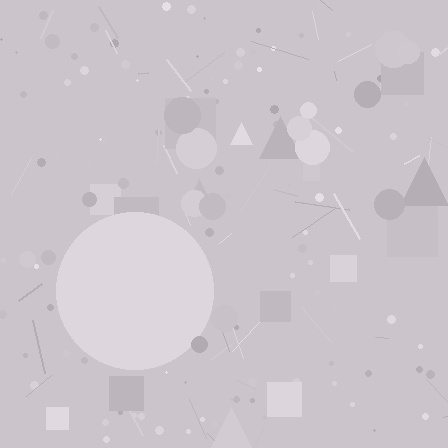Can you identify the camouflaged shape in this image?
The camouflaged shape is a circle.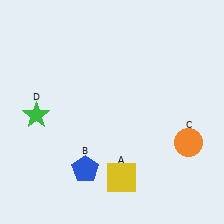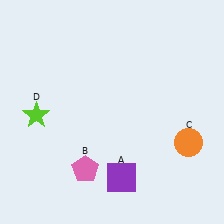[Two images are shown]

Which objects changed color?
A changed from yellow to purple. B changed from blue to pink. D changed from green to lime.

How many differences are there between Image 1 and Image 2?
There are 3 differences between the two images.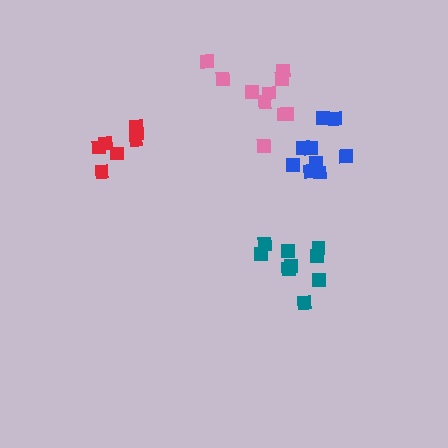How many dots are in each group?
Group 1: 10 dots, Group 2: 9 dots, Group 3: 9 dots, Group 4: 7 dots (35 total).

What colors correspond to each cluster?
The clusters are colored: pink, teal, blue, red.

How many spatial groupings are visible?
There are 4 spatial groupings.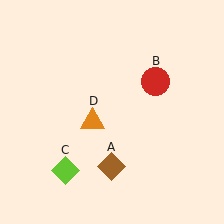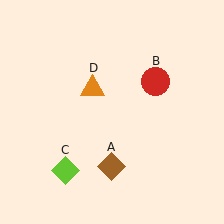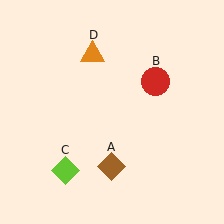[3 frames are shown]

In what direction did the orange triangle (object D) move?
The orange triangle (object D) moved up.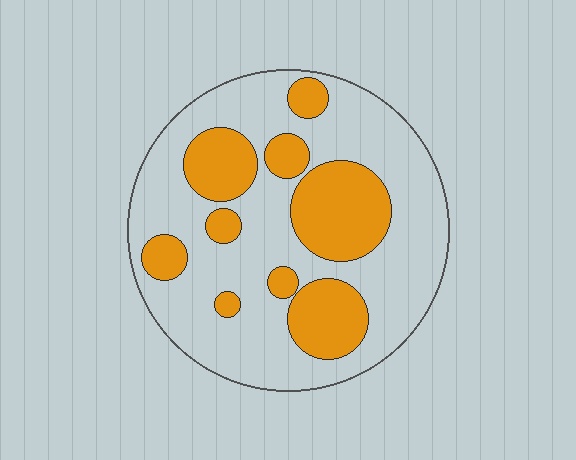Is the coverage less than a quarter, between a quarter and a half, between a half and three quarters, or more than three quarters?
Between a quarter and a half.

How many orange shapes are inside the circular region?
9.